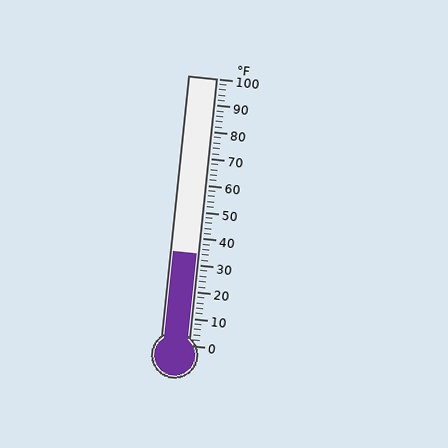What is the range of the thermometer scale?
The thermometer scale ranges from 0°F to 100°F.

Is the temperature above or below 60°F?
The temperature is below 60°F.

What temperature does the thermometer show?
The thermometer shows approximately 34°F.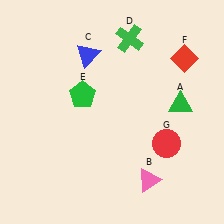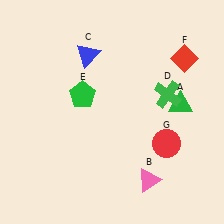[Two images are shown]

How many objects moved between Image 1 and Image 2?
1 object moved between the two images.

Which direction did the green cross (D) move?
The green cross (D) moved down.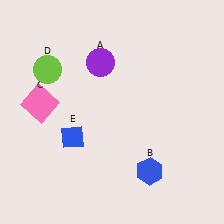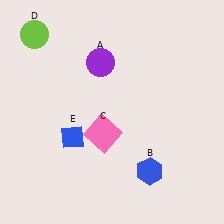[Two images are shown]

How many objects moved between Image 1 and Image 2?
2 objects moved between the two images.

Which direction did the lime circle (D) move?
The lime circle (D) moved up.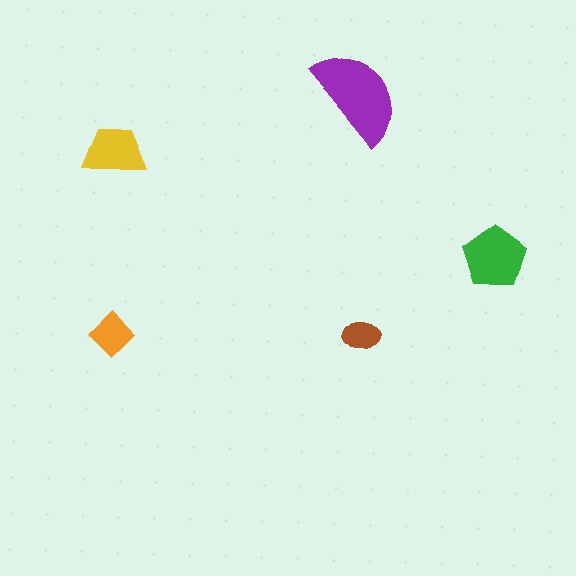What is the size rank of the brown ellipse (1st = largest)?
5th.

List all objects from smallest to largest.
The brown ellipse, the orange diamond, the yellow trapezoid, the green pentagon, the purple semicircle.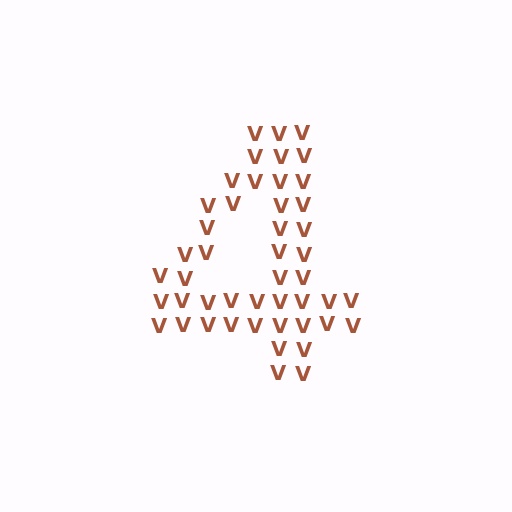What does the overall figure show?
The overall figure shows the digit 4.